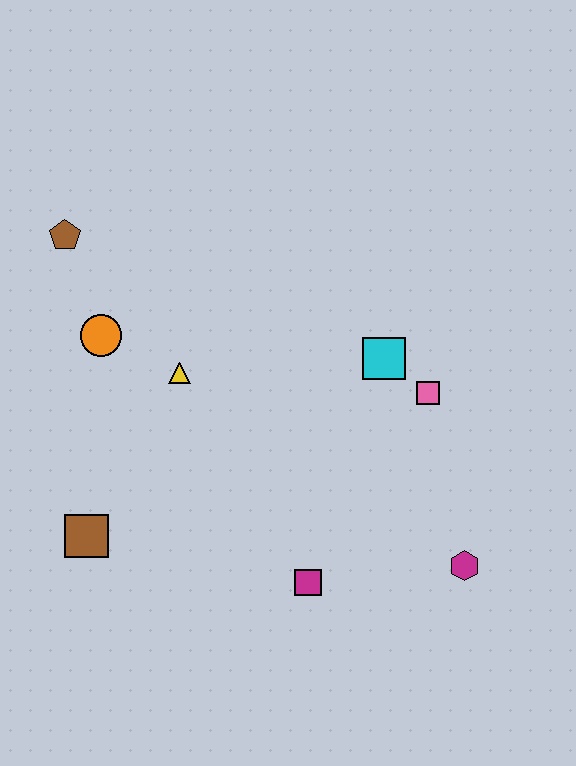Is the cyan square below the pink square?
No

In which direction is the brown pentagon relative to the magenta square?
The brown pentagon is above the magenta square.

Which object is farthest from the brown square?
The magenta hexagon is farthest from the brown square.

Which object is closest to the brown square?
The yellow triangle is closest to the brown square.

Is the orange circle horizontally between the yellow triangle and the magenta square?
No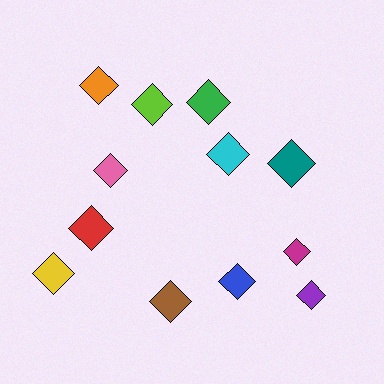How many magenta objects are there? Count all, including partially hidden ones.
There is 1 magenta object.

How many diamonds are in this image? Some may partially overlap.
There are 12 diamonds.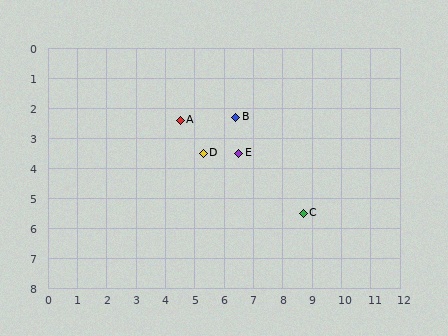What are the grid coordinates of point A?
Point A is at approximately (4.5, 2.4).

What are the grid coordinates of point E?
Point E is at approximately (6.5, 3.5).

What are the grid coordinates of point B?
Point B is at approximately (6.4, 2.3).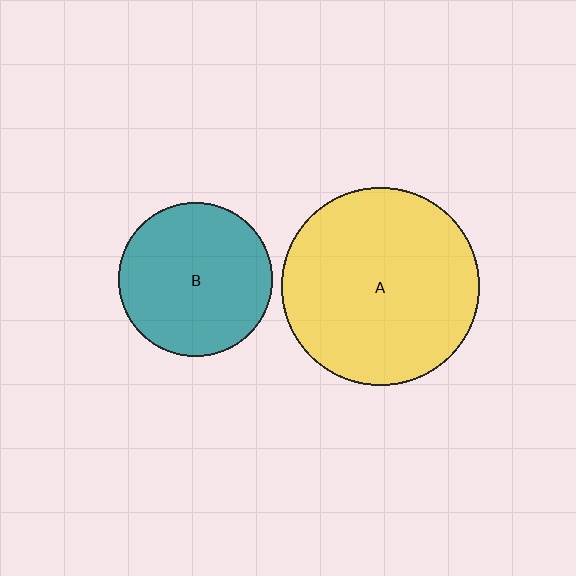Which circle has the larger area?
Circle A (yellow).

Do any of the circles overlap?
No, none of the circles overlap.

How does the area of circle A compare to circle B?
Approximately 1.6 times.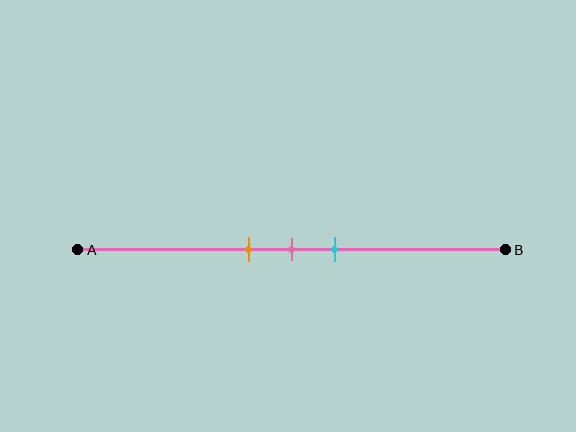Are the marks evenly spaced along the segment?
Yes, the marks are approximately evenly spaced.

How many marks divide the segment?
There are 3 marks dividing the segment.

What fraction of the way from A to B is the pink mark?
The pink mark is approximately 50% (0.5) of the way from A to B.